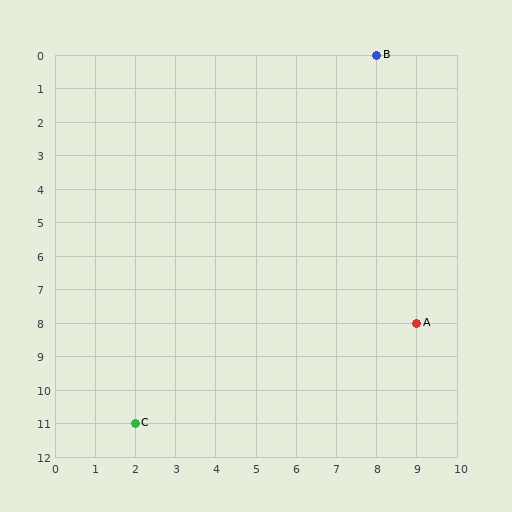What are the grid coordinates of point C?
Point C is at grid coordinates (2, 11).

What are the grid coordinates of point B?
Point B is at grid coordinates (8, 0).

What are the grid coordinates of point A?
Point A is at grid coordinates (9, 8).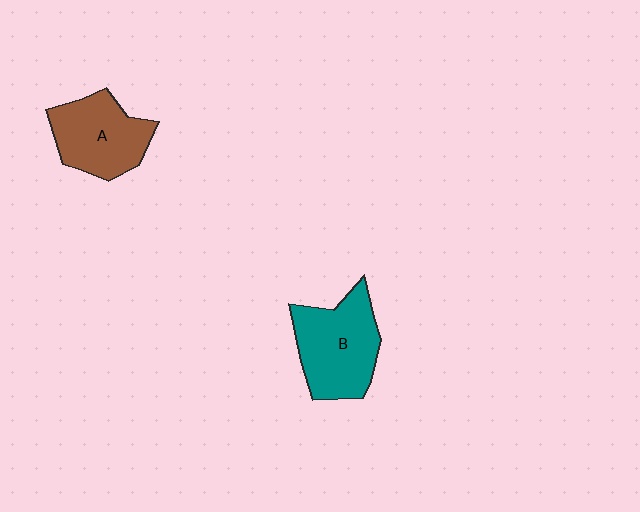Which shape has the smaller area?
Shape A (brown).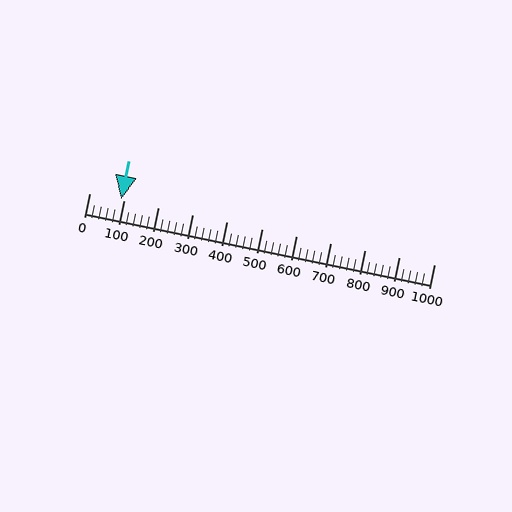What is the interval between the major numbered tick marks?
The major tick marks are spaced 100 units apart.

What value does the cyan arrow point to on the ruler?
The cyan arrow points to approximately 92.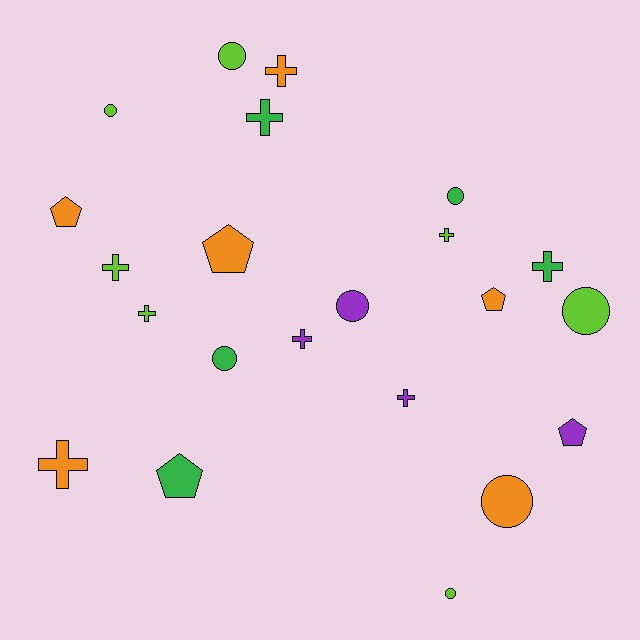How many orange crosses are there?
There are 2 orange crosses.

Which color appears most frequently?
Lime, with 7 objects.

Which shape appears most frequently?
Cross, with 9 objects.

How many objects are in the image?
There are 22 objects.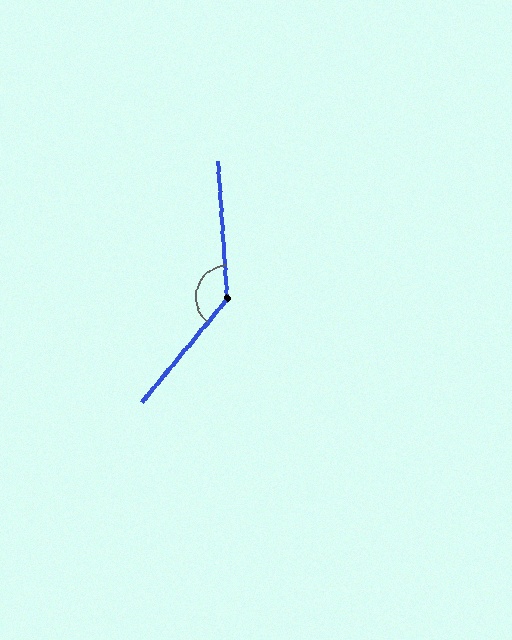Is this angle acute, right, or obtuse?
It is obtuse.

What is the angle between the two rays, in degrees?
Approximately 137 degrees.